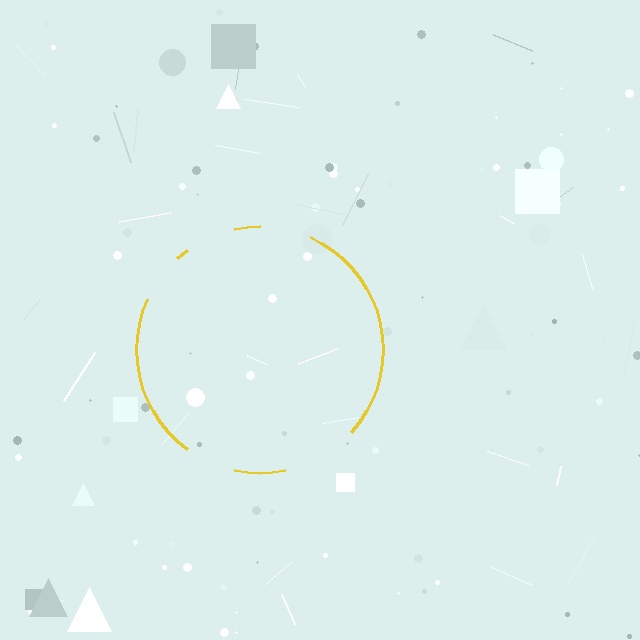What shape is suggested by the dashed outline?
The dashed outline suggests a circle.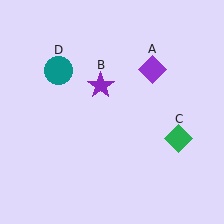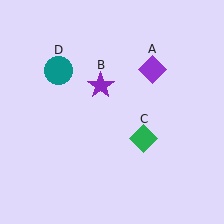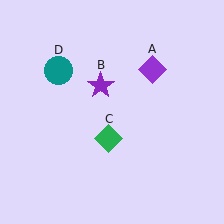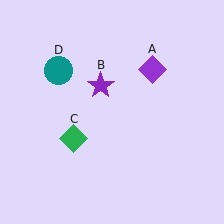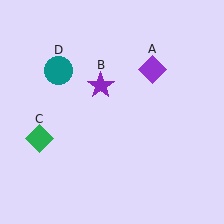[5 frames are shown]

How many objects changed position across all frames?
1 object changed position: green diamond (object C).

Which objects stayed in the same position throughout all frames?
Purple diamond (object A) and purple star (object B) and teal circle (object D) remained stationary.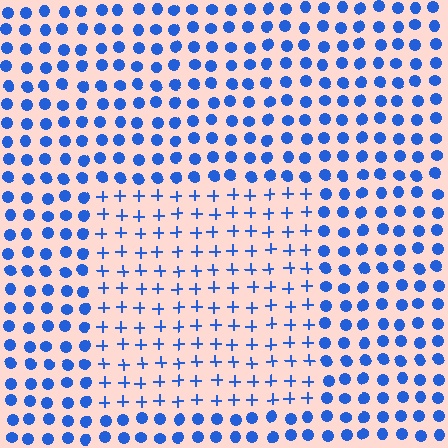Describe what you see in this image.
The image is filled with small blue elements arranged in a uniform grid. A rectangle-shaped region contains plus signs, while the surrounding area contains circles. The boundary is defined purely by the change in element shape.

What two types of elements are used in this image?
The image uses plus signs inside the rectangle region and circles outside it.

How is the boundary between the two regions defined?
The boundary is defined by a change in element shape: plus signs inside vs. circles outside. All elements share the same color and spacing.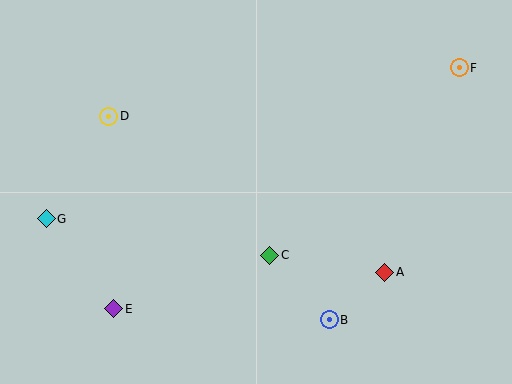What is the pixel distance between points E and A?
The distance between E and A is 273 pixels.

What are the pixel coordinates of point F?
Point F is at (459, 68).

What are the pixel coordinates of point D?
Point D is at (109, 116).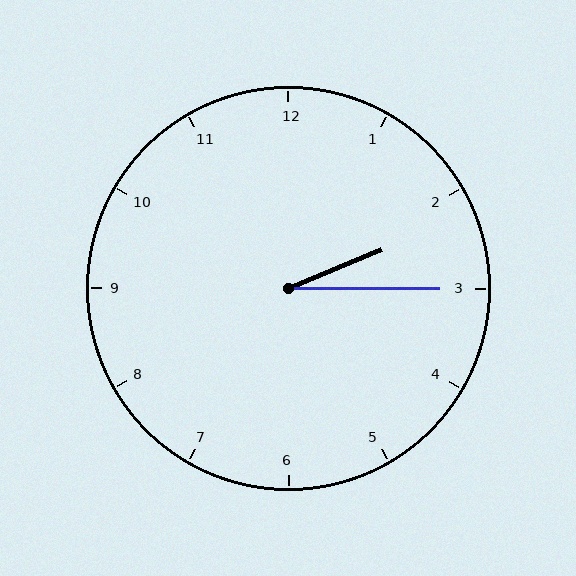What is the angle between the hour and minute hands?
Approximately 22 degrees.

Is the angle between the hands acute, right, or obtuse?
It is acute.